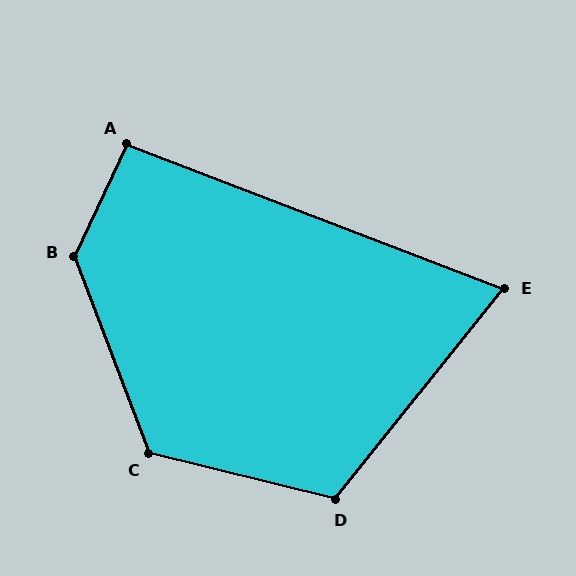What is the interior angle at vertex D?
Approximately 115 degrees (obtuse).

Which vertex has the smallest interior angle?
E, at approximately 72 degrees.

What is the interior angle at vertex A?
Approximately 94 degrees (approximately right).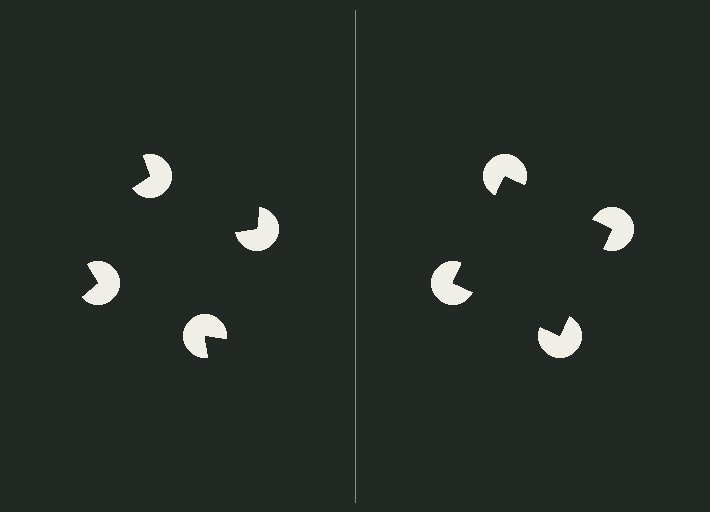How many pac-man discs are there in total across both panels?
8 — 4 on each side.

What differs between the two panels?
The pac-man discs are positioned identically on both sides; only the wedge orientations differ. On the right they align to a square; on the left they are misaligned.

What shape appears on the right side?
An illusory square.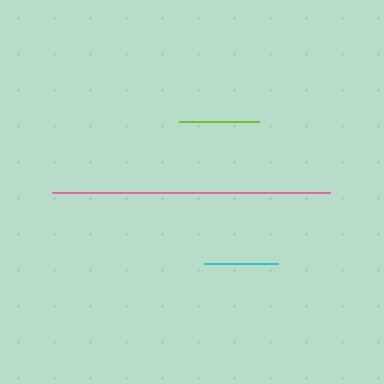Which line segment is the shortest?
The cyan line is the shortest at approximately 74 pixels.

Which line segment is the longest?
The pink line is the longest at approximately 279 pixels.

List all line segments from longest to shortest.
From longest to shortest: pink, lime, cyan.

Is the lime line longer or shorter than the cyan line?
The lime line is longer than the cyan line.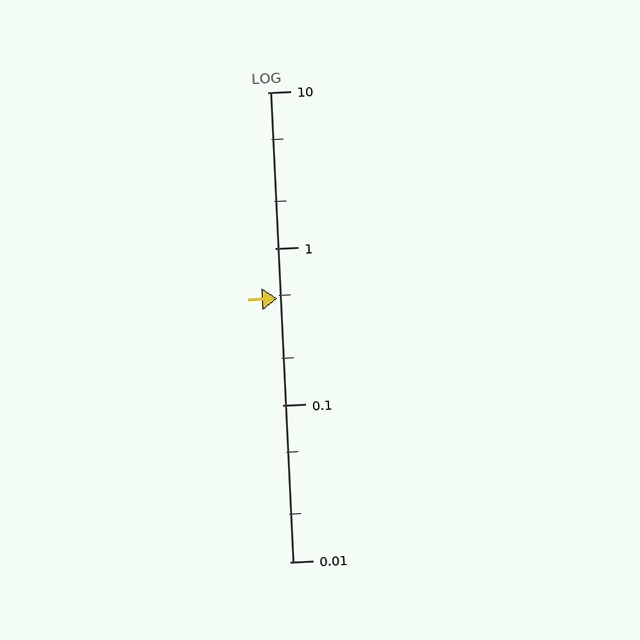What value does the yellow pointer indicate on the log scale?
The pointer indicates approximately 0.48.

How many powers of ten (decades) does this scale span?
The scale spans 3 decades, from 0.01 to 10.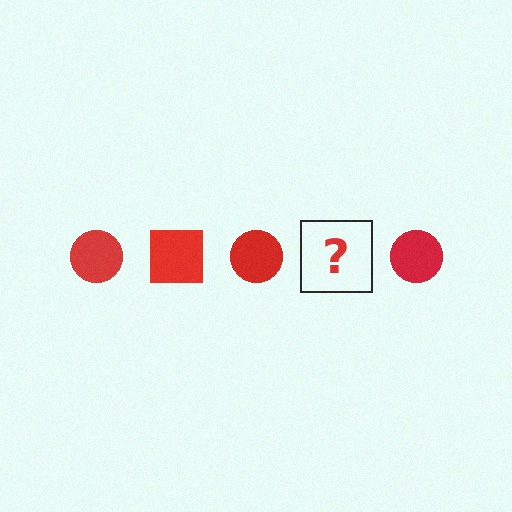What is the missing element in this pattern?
The missing element is a red square.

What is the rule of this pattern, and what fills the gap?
The rule is that the pattern cycles through circle, square shapes in red. The gap should be filled with a red square.